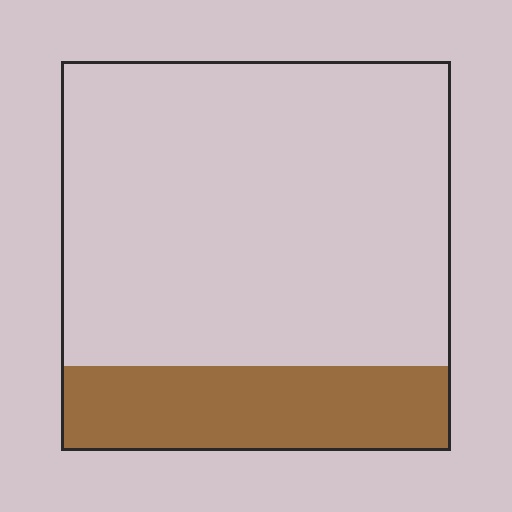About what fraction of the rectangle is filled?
About one fifth (1/5).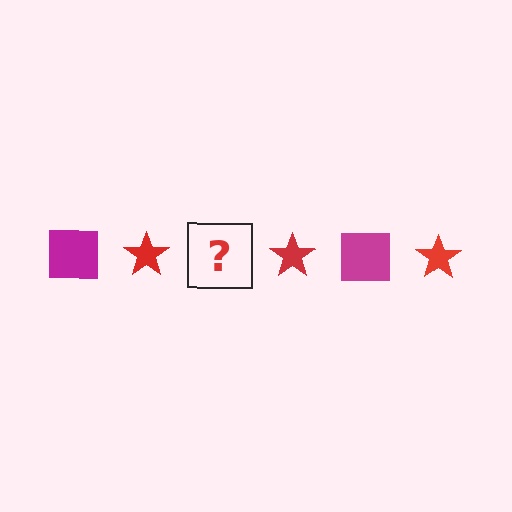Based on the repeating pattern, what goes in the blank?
The blank should be a magenta square.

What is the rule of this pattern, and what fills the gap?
The rule is that the pattern alternates between magenta square and red star. The gap should be filled with a magenta square.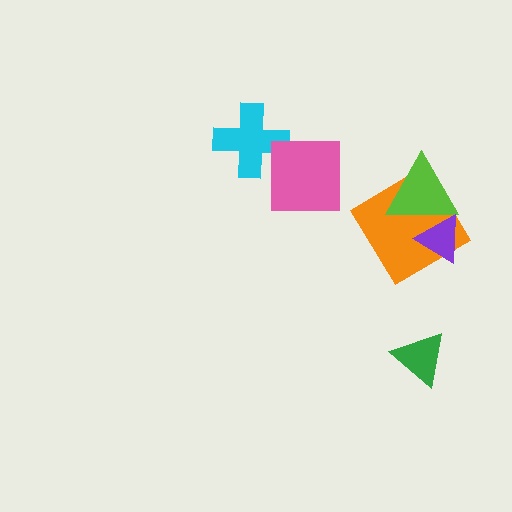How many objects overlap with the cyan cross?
1 object overlaps with the cyan cross.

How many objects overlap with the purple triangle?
2 objects overlap with the purple triangle.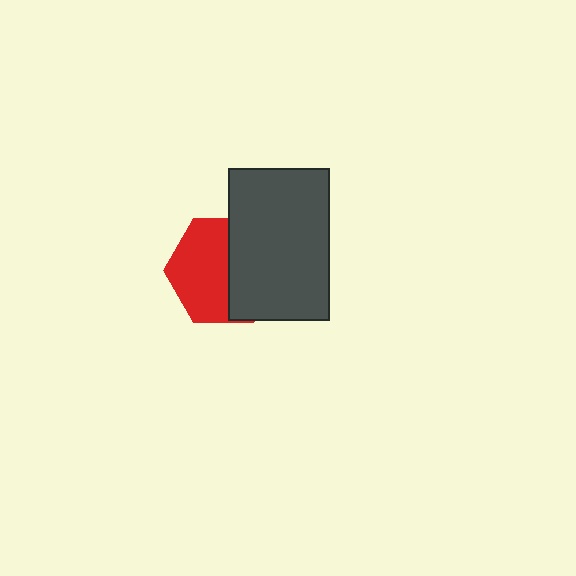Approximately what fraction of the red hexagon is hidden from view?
Roughly 45% of the red hexagon is hidden behind the dark gray rectangle.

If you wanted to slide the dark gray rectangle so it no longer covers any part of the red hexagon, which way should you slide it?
Slide it right — that is the most direct way to separate the two shapes.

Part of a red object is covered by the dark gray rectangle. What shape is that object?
It is a hexagon.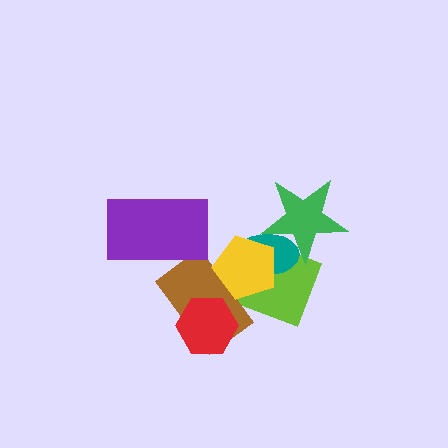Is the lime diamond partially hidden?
Yes, it is partially covered by another shape.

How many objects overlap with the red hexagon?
1 object overlaps with the red hexagon.